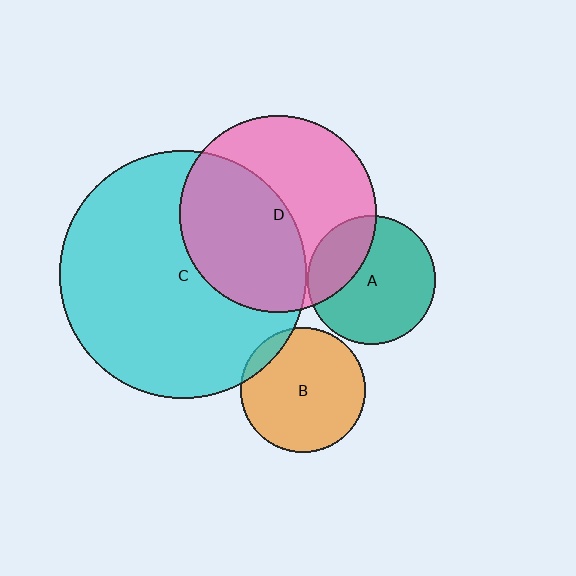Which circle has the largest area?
Circle C (cyan).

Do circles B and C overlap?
Yes.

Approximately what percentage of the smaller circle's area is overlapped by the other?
Approximately 10%.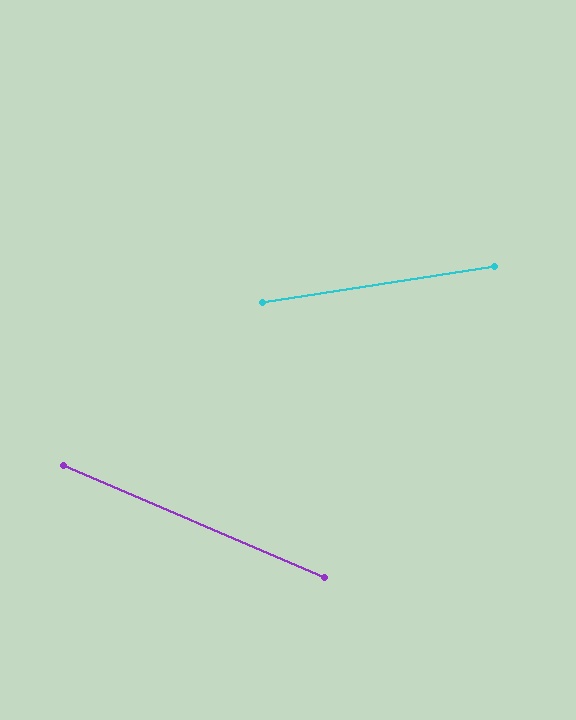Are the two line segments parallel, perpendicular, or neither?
Neither parallel nor perpendicular — they differ by about 32°.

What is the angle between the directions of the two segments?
Approximately 32 degrees.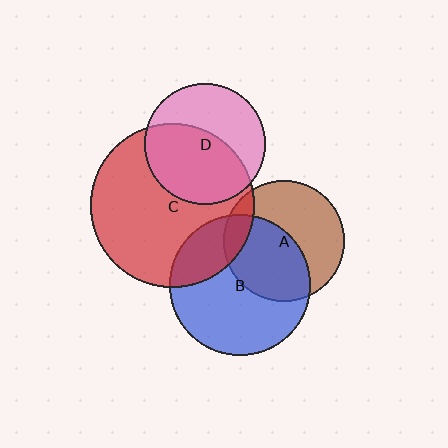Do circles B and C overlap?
Yes.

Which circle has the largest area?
Circle C (red).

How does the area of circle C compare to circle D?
Approximately 1.8 times.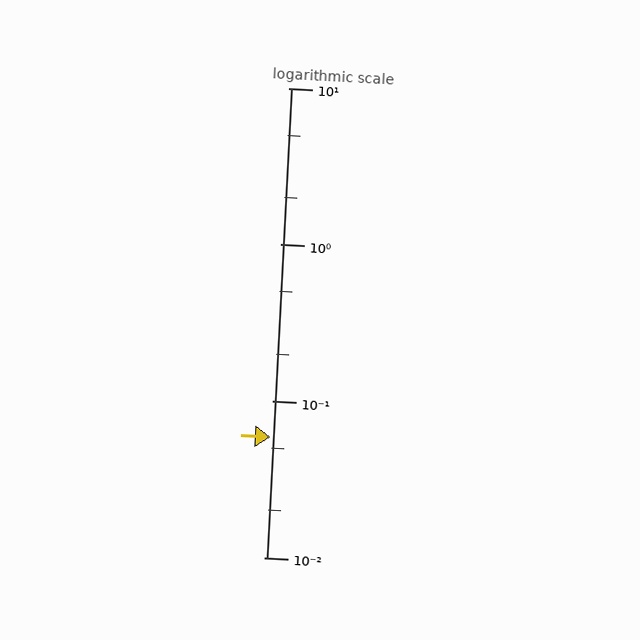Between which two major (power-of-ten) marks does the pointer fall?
The pointer is between 0.01 and 0.1.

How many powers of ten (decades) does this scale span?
The scale spans 3 decades, from 0.01 to 10.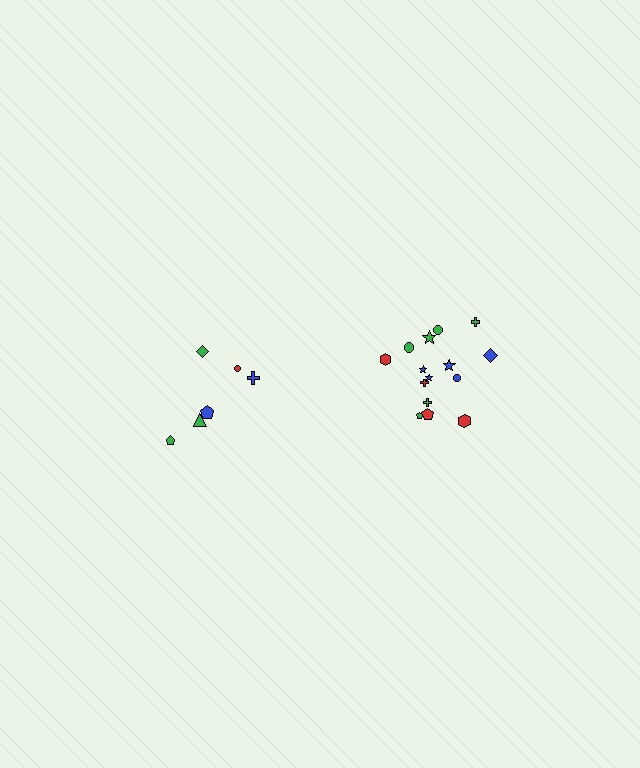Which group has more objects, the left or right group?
The right group.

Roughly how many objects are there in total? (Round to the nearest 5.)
Roughly 20 objects in total.